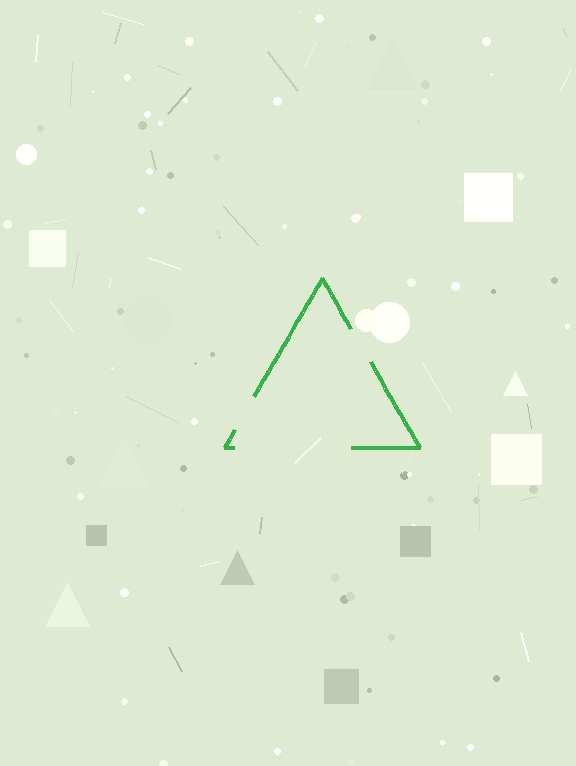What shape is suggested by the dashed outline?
The dashed outline suggests a triangle.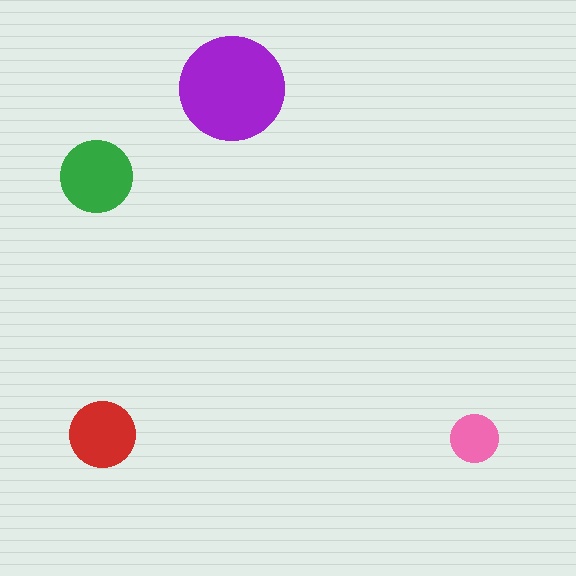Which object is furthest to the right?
The pink circle is rightmost.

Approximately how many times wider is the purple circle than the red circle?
About 1.5 times wider.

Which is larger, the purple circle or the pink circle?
The purple one.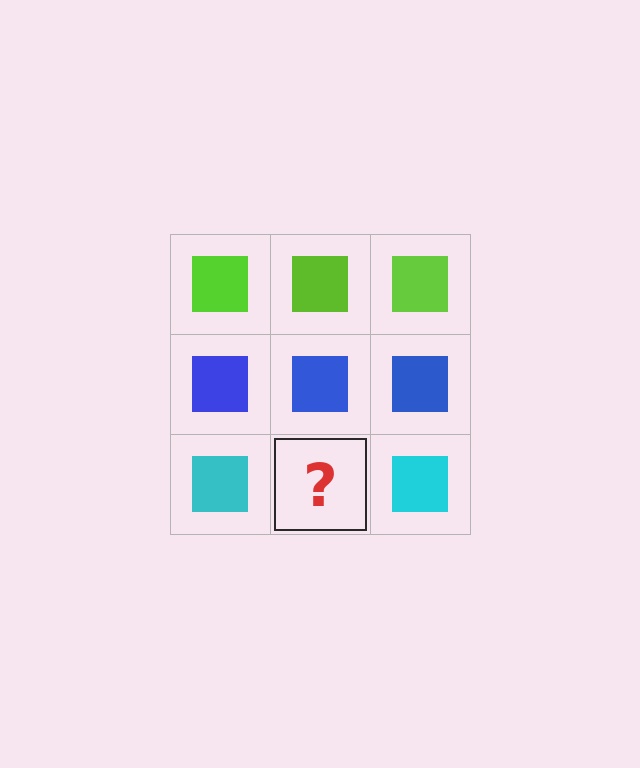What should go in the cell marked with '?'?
The missing cell should contain a cyan square.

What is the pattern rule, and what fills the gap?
The rule is that each row has a consistent color. The gap should be filled with a cyan square.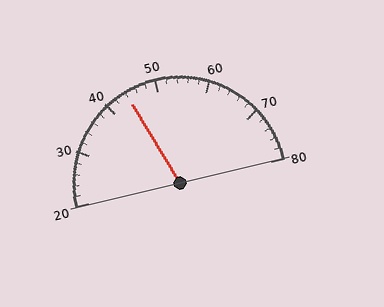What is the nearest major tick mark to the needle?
The nearest major tick mark is 40.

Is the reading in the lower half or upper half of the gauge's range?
The reading is in the lower half of the range (20 to 80).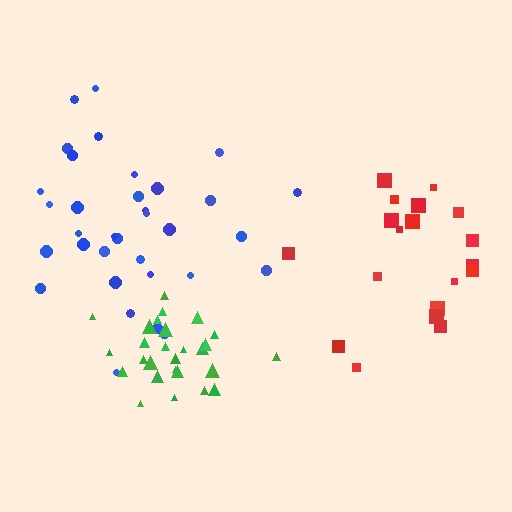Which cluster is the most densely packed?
Green.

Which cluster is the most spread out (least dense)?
Red.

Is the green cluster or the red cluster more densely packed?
Green.